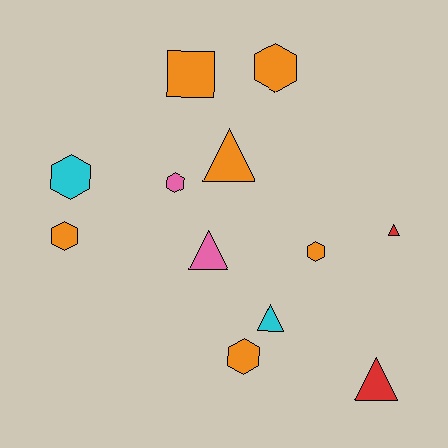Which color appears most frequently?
Orange, with 6 objects.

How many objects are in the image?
There are 12 objects.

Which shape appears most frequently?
Hexagon, with 6 objects.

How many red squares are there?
There are no red squares.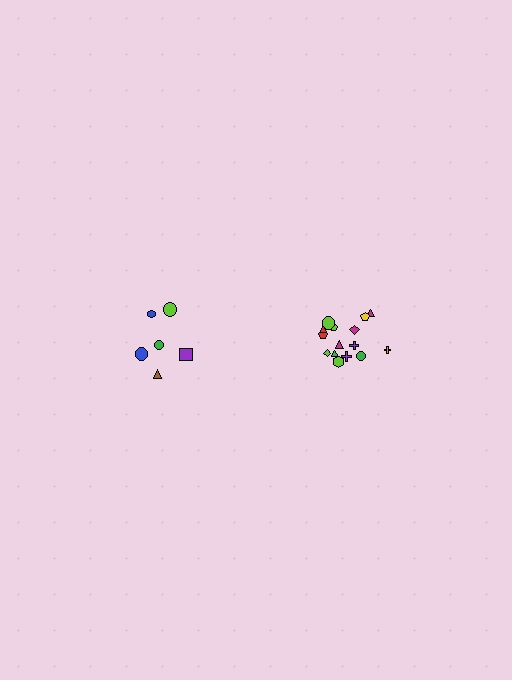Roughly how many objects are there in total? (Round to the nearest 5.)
Roughly 20 objects in total.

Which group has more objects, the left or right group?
The right group.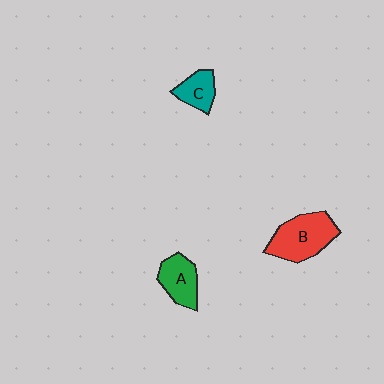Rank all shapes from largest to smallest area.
From largest to smallest: B (red), A (green), C (teal).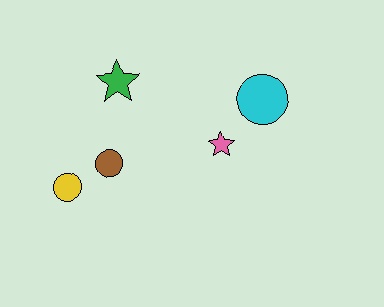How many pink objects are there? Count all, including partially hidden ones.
There is 1 pink object.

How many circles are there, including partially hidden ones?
There are 3 circles.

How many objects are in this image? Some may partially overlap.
There are 5 objects.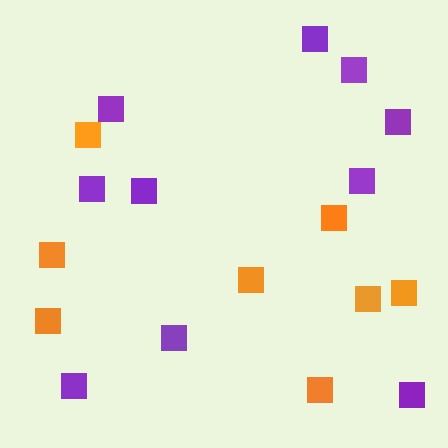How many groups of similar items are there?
There are 2 groups: one group of orange squares (8) and one group of purple squares (10).